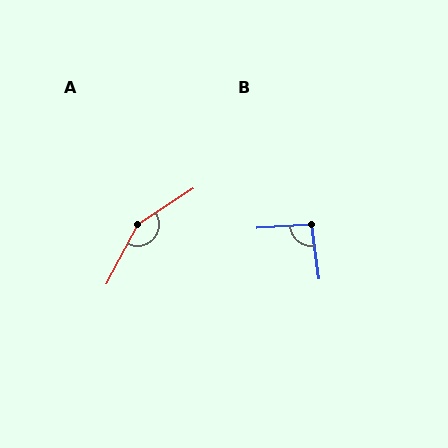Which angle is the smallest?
B, at approximately 94 degrees.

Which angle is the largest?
A, at approximately 151 degrees.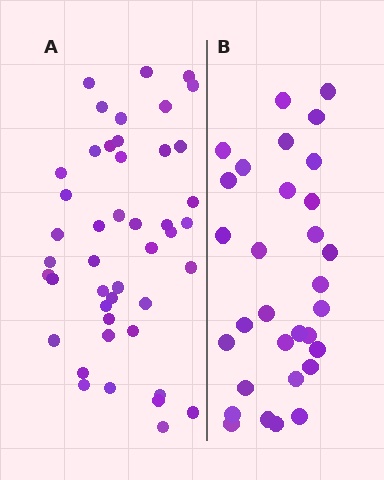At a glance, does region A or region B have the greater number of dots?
Region A (the left region) has more dots.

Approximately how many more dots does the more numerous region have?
Region A has approximately 15 more dots than region B.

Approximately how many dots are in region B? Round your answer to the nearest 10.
About 30 dots. (The exact count is 31, which rounds to 30.)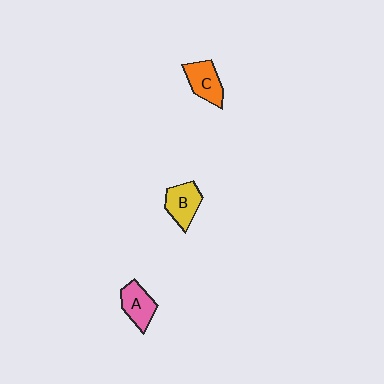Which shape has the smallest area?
Shape A (pink).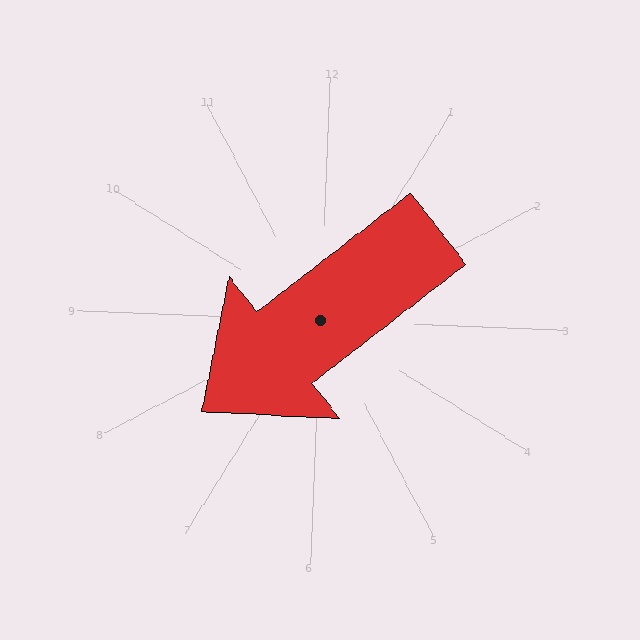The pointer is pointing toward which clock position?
Roughly 8 o'clock.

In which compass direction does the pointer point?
Southwest.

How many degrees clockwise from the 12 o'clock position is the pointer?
Approximately 230 degrees.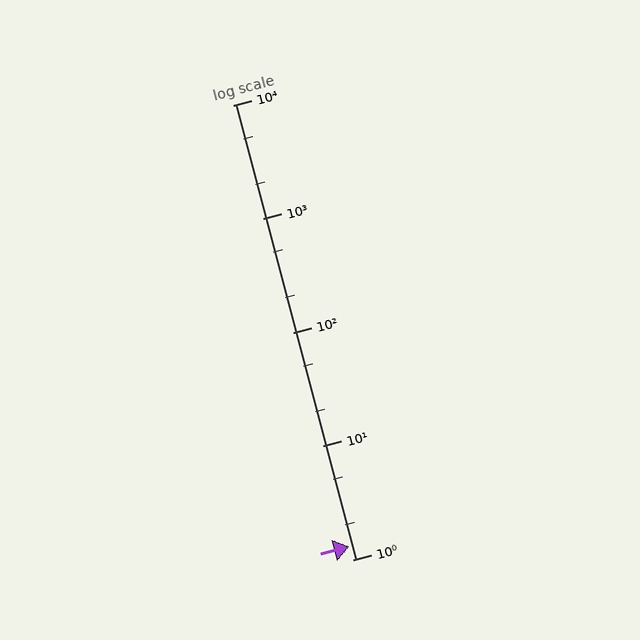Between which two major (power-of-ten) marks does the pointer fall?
The pointer is between 1 and 10.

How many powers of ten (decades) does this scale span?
The scale spans 4 decades, from 1 to 10000.